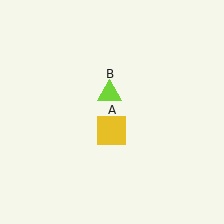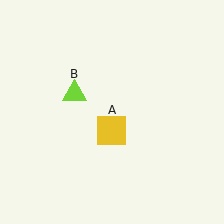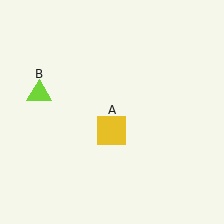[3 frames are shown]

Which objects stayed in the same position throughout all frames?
Yellow square (object A) remained stationary.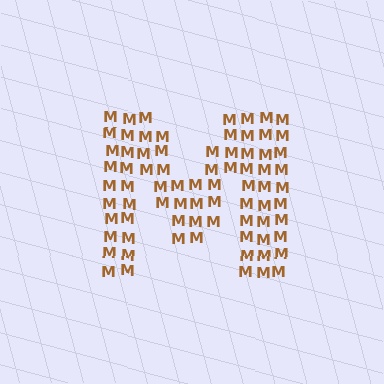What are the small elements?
The small elements are letter M's.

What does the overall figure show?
The overall figure shows the letter M.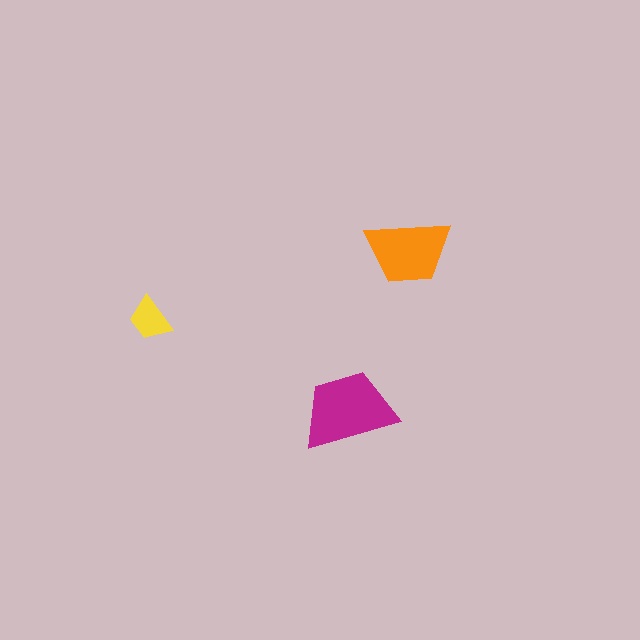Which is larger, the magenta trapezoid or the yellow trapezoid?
The magenta one.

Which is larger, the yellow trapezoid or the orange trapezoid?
The orange one.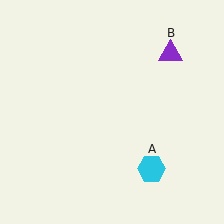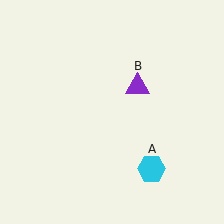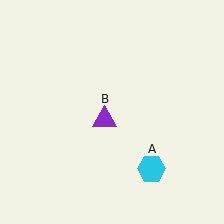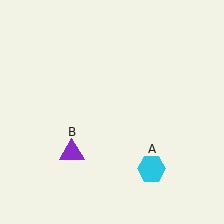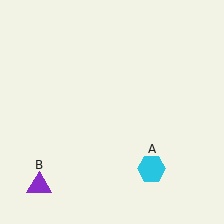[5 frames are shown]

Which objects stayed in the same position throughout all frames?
Cyan hexagon (object A) remained stationary.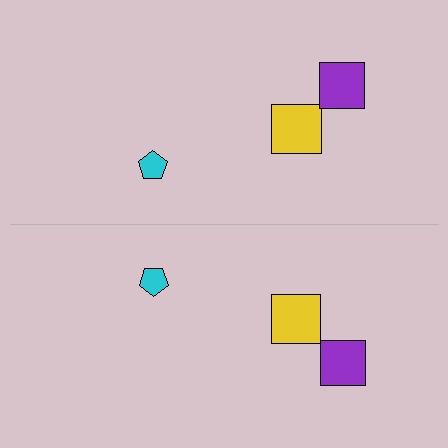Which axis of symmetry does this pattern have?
The pattern has a horizontal axis of symmetry running through the center of the image.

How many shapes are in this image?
There are 6 shapes in this image.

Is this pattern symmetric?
Yes, this pattern has bilateral (reflection) symmetry.